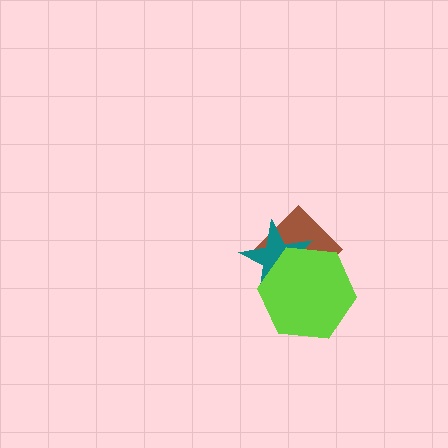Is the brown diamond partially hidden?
Yes, it is partially covered by another shape.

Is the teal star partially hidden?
Yes, it is partially covered by another shape.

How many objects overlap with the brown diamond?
2 objects overlap with the brown diamond.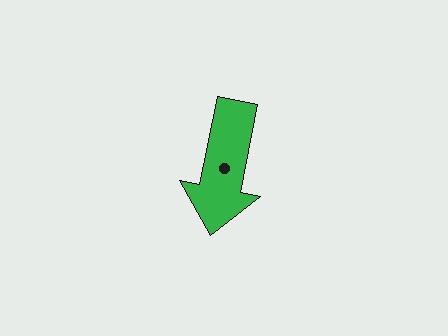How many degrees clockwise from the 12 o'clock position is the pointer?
Approximately 191 degrees.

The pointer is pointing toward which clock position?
Roughly 6 o'clock.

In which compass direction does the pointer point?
South.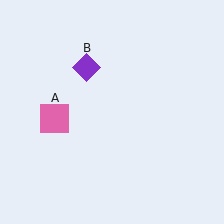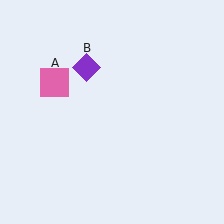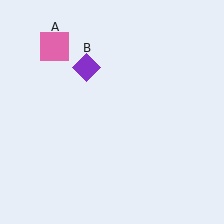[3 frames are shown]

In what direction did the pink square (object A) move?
The pink square (object A) moved up.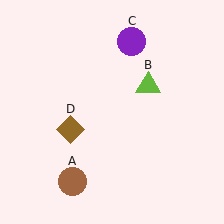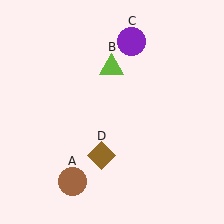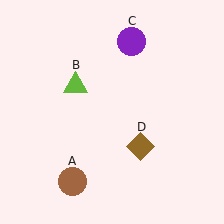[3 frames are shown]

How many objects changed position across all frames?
2 objects changed position: lime triangle (object B), brown diamond (object D).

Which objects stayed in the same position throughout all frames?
Brown circle (object A) and purple circle (object C) remained stationary.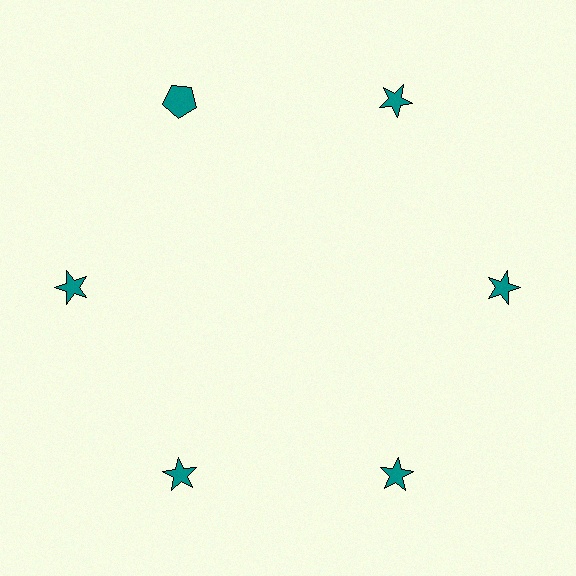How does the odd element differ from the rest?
It has a different shape: pentagon instead of star.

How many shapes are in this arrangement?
There are 6 shapes arranged in a ring pattern.